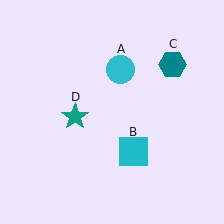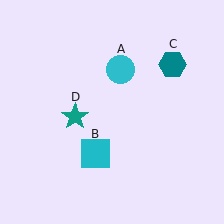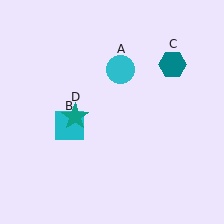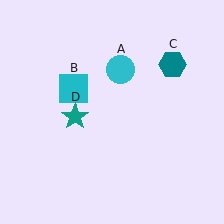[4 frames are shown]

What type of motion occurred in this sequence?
The cyan square (object B) rotated clockwise around the center of the scene.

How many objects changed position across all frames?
1 object changed position: cyan square (object B).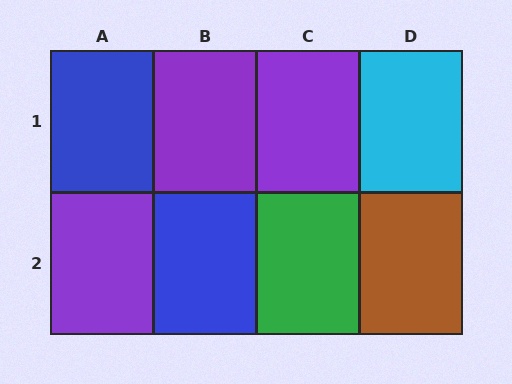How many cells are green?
1 cell is green.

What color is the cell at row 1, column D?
Cyan.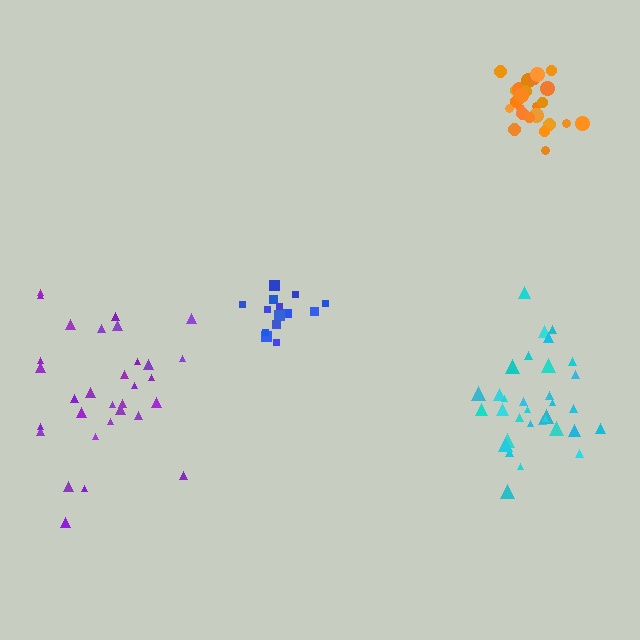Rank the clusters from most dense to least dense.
orange, blue, cyan, purple.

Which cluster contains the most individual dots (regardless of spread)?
Cyan (33).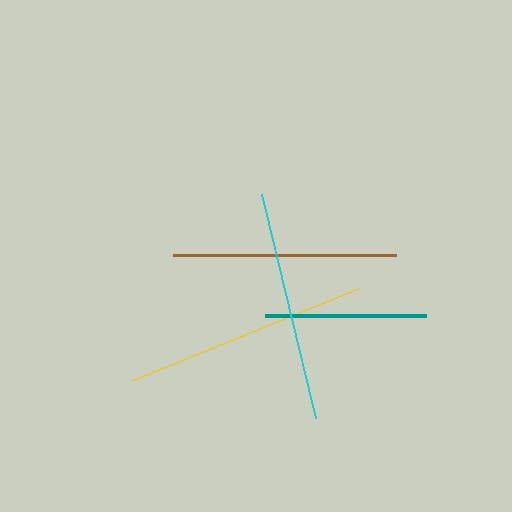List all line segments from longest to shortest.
From longest to shortest: yellow, cyan, brown, teal.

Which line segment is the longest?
The yellow line is the longest at approximately 244 pixels.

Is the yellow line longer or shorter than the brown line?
The yellow line is longer than the brown line.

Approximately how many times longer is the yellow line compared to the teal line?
The yellow line is approximately 1.5 times the length of the teal line.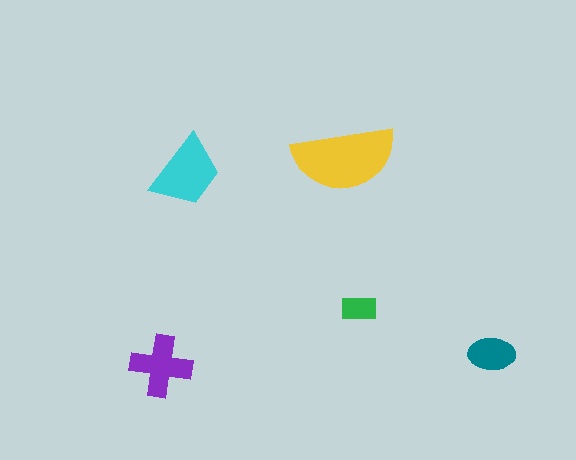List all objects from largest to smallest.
The yellow semicircle, the cyan trapezoid, the purple cross, the teal ellipse, the green rectangle.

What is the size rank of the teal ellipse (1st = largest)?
4th.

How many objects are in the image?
There are 5 objects in the image.